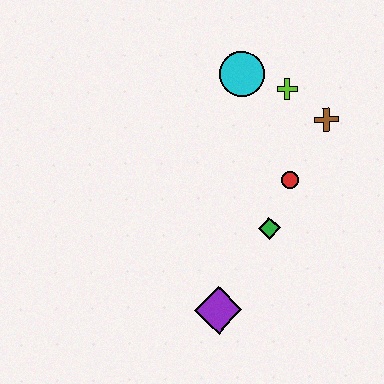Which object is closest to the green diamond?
The red circle is closest to the green diamond.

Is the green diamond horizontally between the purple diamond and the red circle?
Yes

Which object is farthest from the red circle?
The purple diamond is farthest from the red circle.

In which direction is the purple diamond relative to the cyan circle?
The purple diamond is below the cyan circle.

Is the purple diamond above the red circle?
No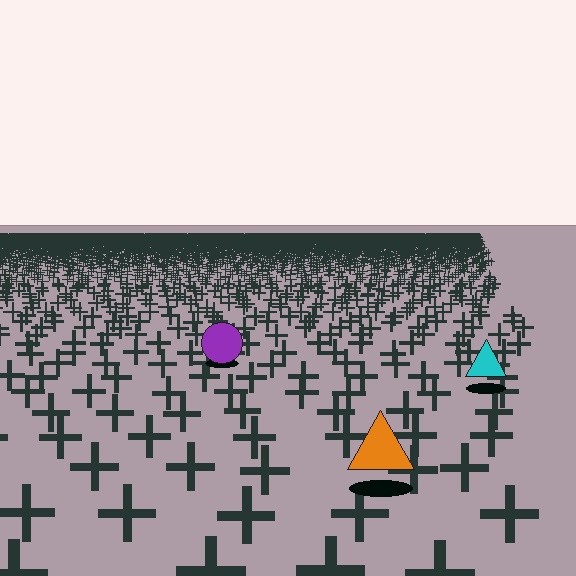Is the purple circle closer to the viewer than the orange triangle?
No. The orange triangle is closer — you can tell from the texture gradient: the ground texture is coarser near it.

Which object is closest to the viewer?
The orange triangle is closest. The texture marks near it are larger and more spread out.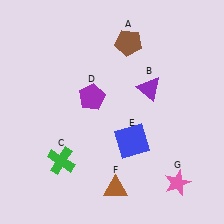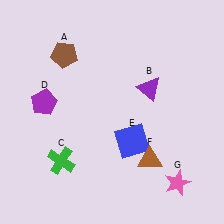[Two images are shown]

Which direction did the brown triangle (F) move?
The brown triangle (F) moved right.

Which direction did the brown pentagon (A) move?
The brown pentagon (A) moved left.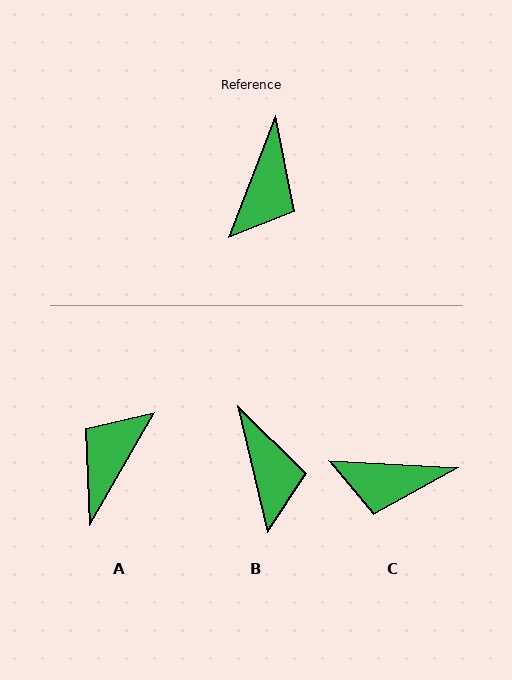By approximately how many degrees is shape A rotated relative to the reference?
Approximately 171 degrees counter-clockwise.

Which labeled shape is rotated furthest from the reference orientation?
A, about 171 degrees away.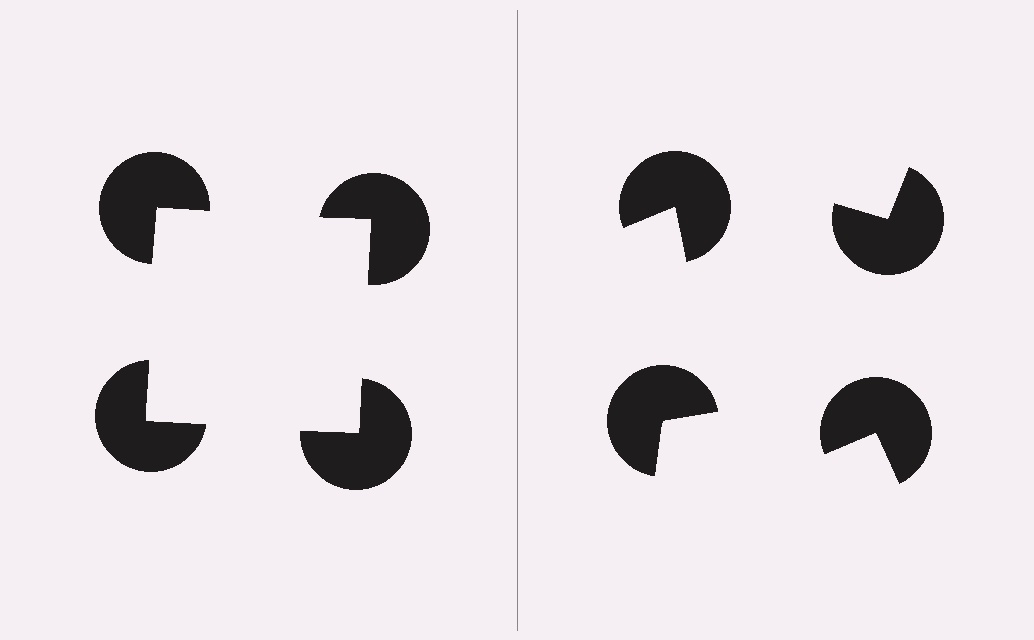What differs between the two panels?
The pac-man discs are positioned identically on both sides; only the wedge orientations differ. On the left they align to a square; on the right they are misaligned.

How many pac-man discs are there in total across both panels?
8 — 4 on each side.